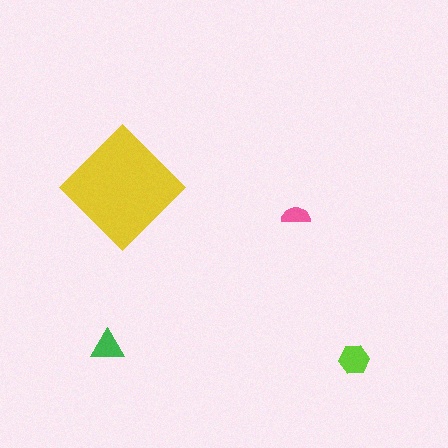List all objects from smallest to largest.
The pink semicircle, the green triangle, the lime hexagon, the yellow diamond.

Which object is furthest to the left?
The green triangle is leftmost.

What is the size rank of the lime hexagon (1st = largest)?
2nd.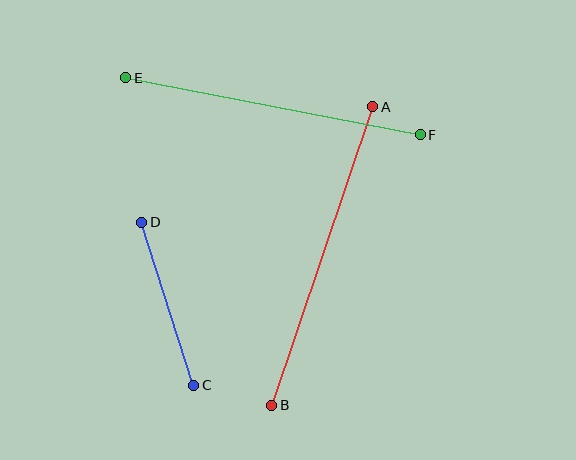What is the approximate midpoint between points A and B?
The midpoint is at approximately (322, 256) pixels.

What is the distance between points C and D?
The distance is approximately 171 pixels.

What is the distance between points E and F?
The distance is approximately 300 pixels.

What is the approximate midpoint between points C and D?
The midpoint is at approximately (168, 304) pixels.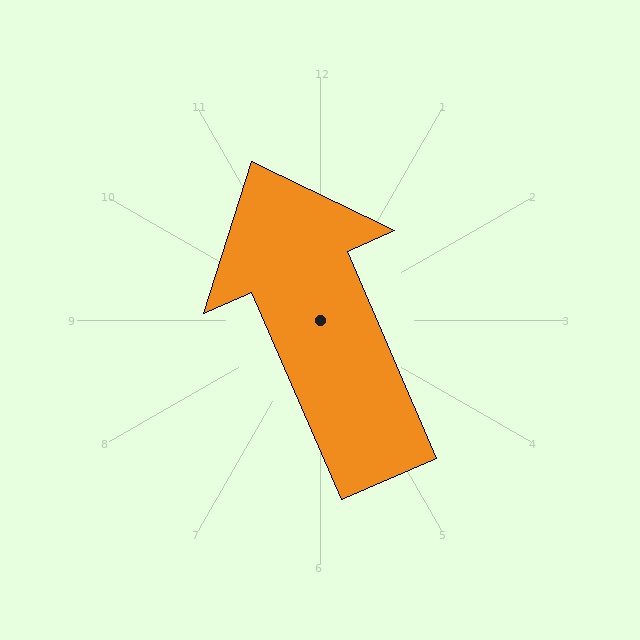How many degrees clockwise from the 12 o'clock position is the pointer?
Approximately 337 degrees.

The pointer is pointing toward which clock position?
Roughly 11 o'clock.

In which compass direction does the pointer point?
Northwest.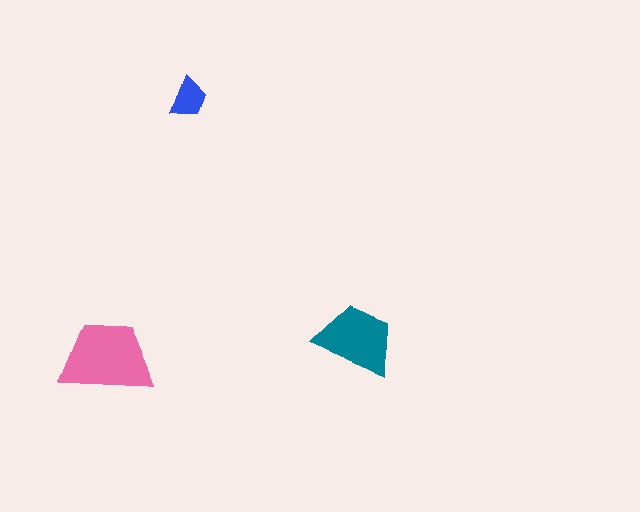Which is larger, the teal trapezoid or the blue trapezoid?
The teal one.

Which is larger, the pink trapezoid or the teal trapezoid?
The pink one.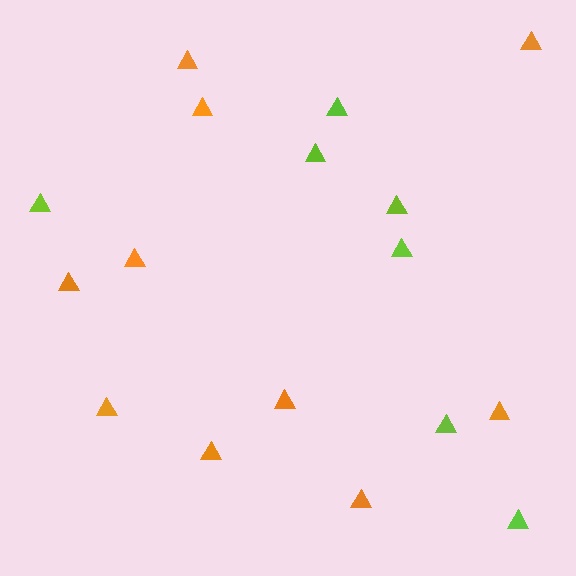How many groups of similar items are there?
There are 2 groups: one group of lime triangles (7) and one group of orange triangles (10).